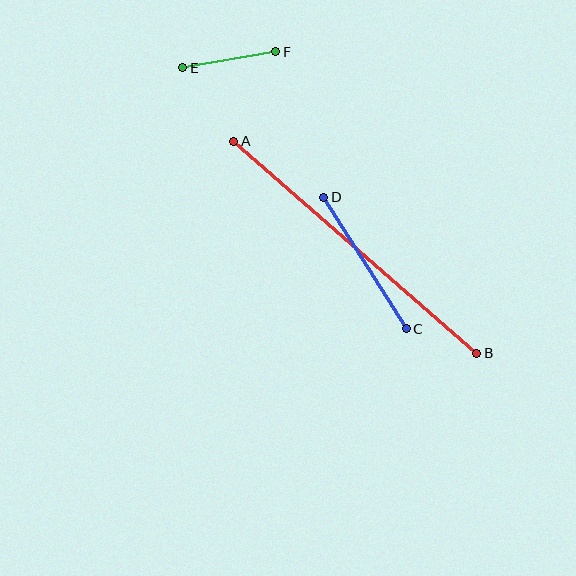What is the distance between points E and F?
The distance is approximately 95 pixels.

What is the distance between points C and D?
The distance is approximately 155 pixels.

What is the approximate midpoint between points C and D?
The midpoint is at approximately (365, 263) pixels.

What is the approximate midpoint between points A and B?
The midpoint is at approximately (355, 247) pixels.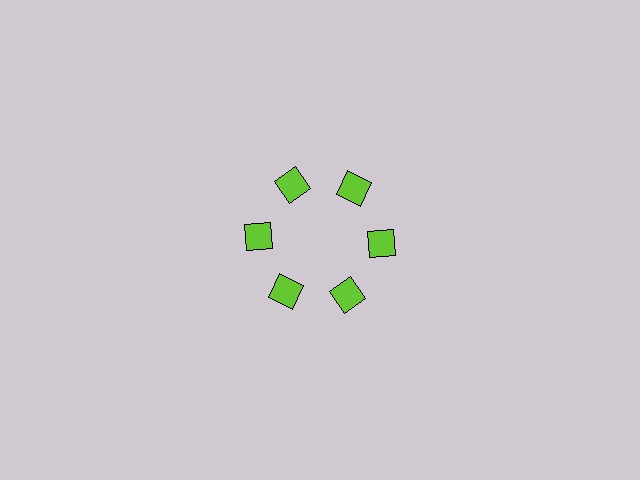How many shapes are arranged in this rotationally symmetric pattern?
There are 6 shapes, arranged in 6 groups of 1.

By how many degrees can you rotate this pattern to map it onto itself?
The pattern maps onto itself every 60 degrees of rotation.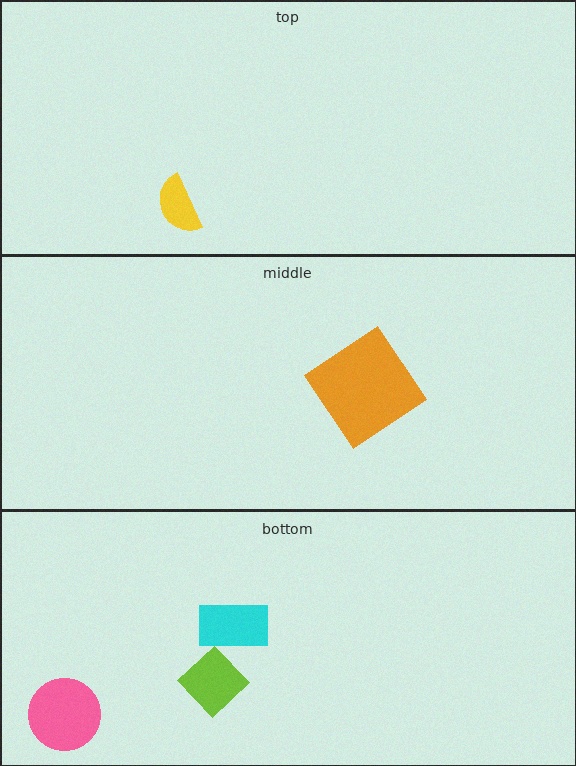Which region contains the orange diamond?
The middle region.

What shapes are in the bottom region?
The cyan rectangle, the pink circle, the lime diamond.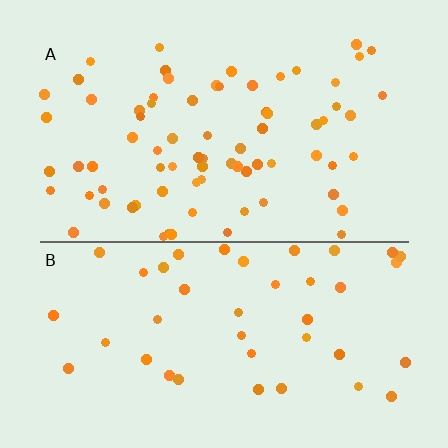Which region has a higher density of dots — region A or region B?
A (the top).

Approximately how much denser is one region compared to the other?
Approximately 1.7× — region A over region B.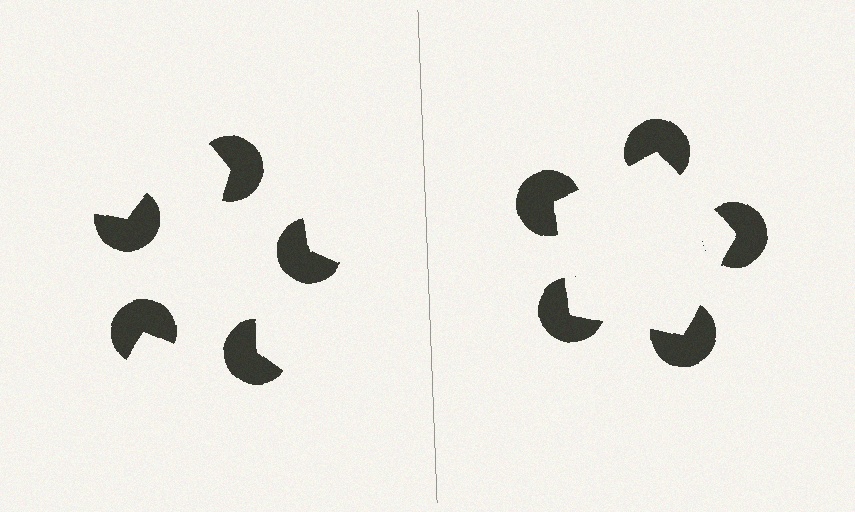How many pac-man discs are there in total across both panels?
10 — 5 on each side.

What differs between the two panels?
The pac-man discs are positioned identically on both sides; only the wedge orientations differ. On the right they align to a pentagon; on the left they are misaligned.